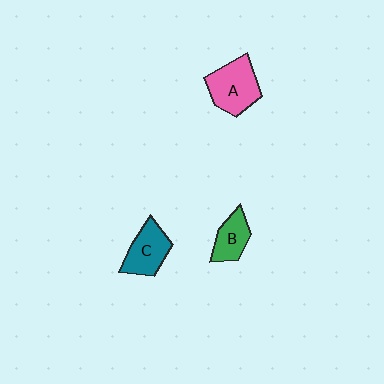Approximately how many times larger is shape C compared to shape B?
Approximately 1.3 times.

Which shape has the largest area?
Shape A (pink).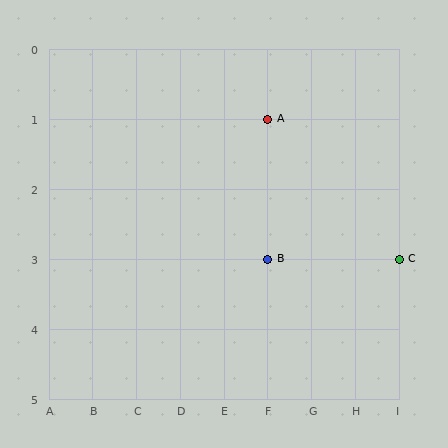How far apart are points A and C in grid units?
Points A and C are 3 columns and 2 rows apart (about 3.6 grid units diagonally).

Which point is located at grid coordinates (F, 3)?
Point B is at (F, 3).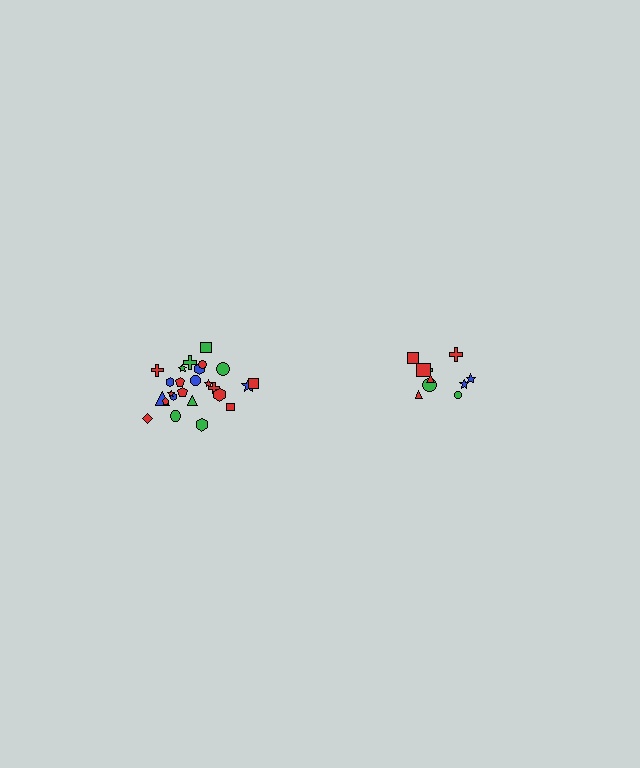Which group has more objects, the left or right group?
The left group.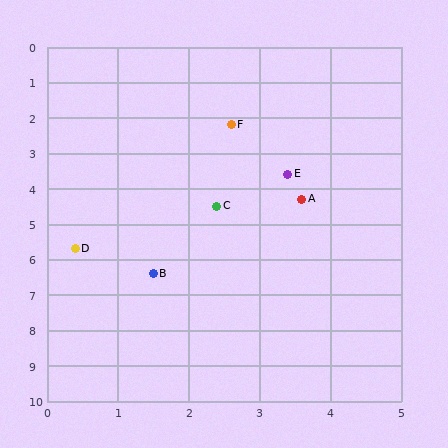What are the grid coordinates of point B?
Point B is at approximately (1.5, 6.4).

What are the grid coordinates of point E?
Point E is at approximately (3.4, 3.6).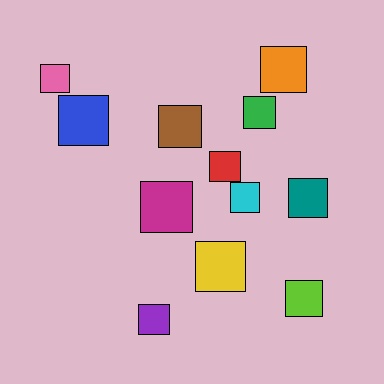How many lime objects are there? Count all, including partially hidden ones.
There is 1 lime object.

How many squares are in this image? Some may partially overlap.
There are 12 squares.